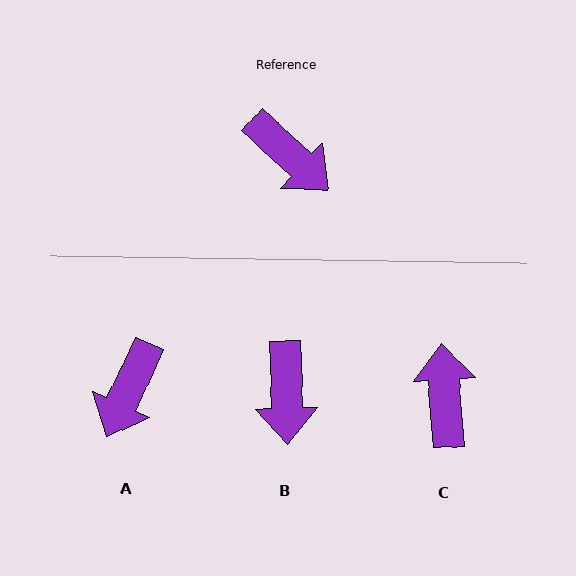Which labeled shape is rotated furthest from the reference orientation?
C, about 137 degrees away.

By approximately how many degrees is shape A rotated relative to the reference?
Approximately 72 degrees clockwise.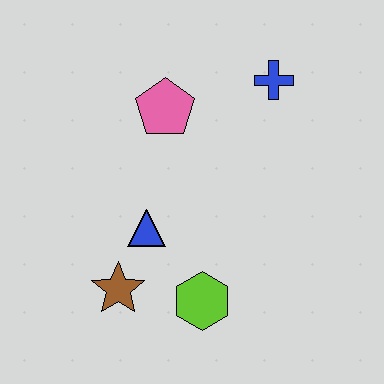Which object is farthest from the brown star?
The blue cross is farthest from the brown star.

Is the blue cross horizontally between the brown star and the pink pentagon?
No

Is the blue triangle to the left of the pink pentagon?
Yes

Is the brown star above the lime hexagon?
Yes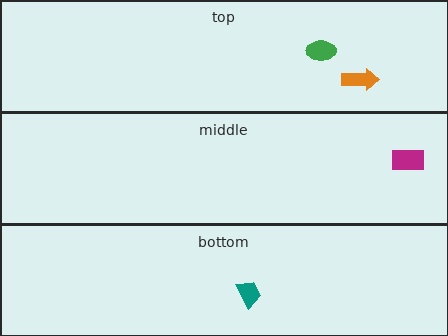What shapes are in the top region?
The green ellipse, the orange arrow.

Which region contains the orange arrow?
The top region.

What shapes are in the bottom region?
The teal trapezoid.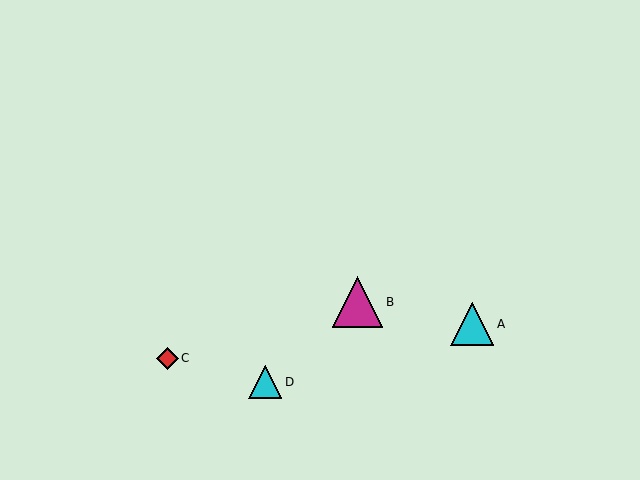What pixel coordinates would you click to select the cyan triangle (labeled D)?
Click at (265, 382) to select the cyan triangle D.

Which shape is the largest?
The magenta triangle (labeled B) is the largest.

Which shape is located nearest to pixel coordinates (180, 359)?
The red diamond (labeled C) at (167, 358) is nearest to that location.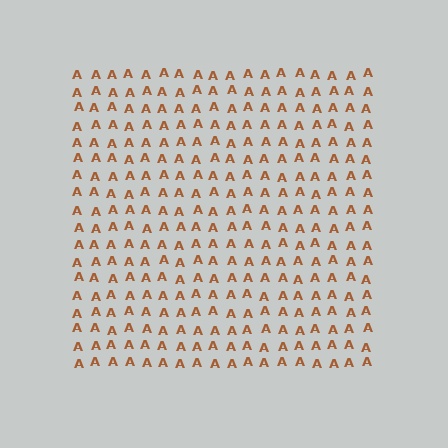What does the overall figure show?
The overall figure shows a square.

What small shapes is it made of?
It is made of small letter A's.